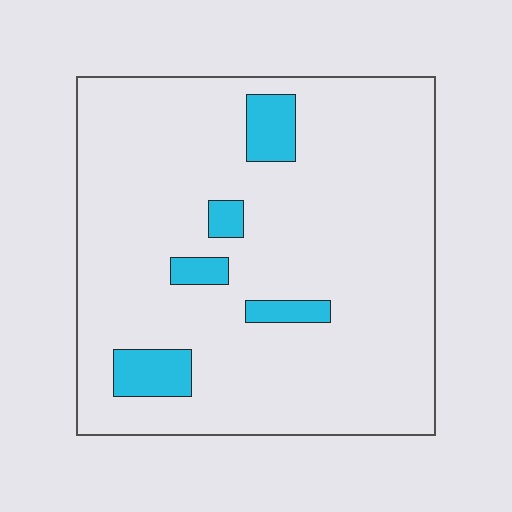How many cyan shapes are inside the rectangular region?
5.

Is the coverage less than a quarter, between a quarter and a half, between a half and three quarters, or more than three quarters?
Less than a quarter.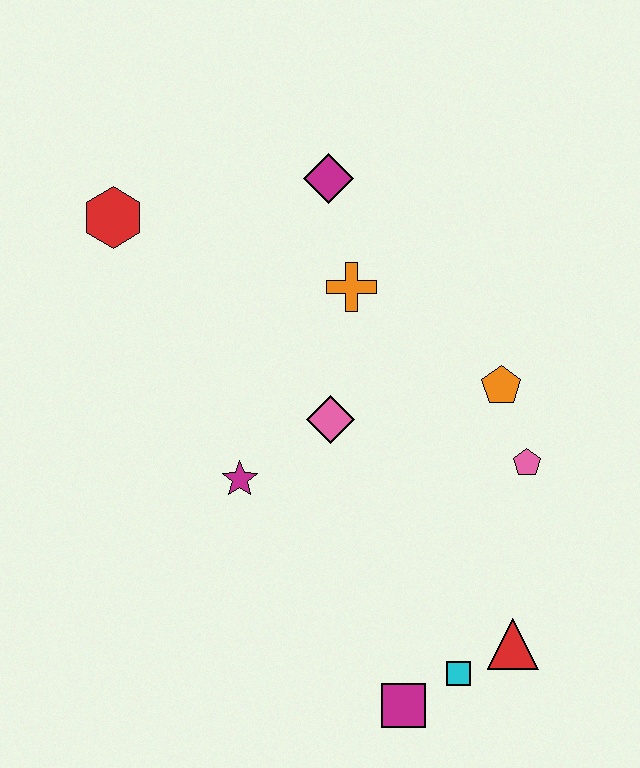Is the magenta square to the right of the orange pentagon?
No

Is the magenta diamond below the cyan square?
No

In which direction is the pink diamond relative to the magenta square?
The pink diamond is above the magenta square.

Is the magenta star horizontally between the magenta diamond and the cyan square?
No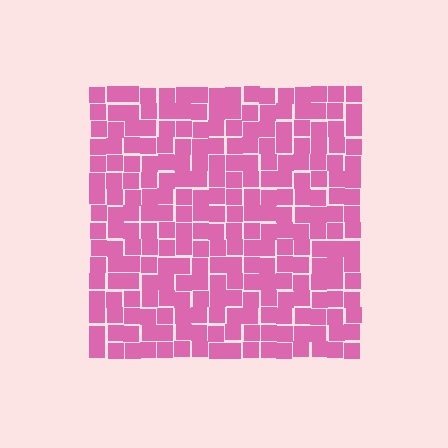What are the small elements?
The small elements are squares.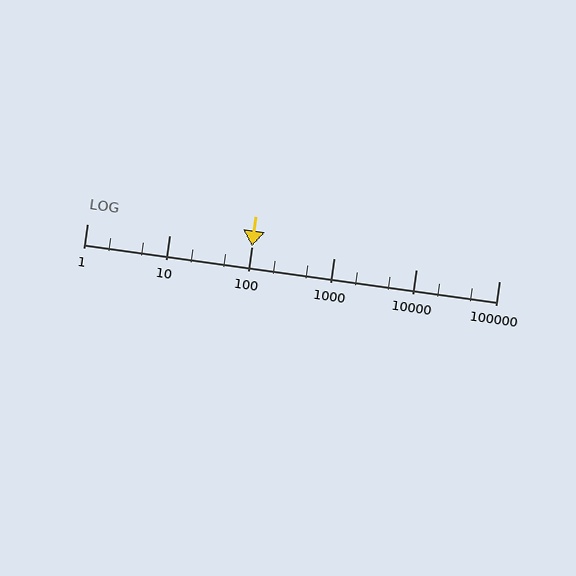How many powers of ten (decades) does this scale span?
The scale spans 5 decades, from 1 to 100000.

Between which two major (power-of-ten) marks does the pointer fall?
The pointer is between 10 and 100.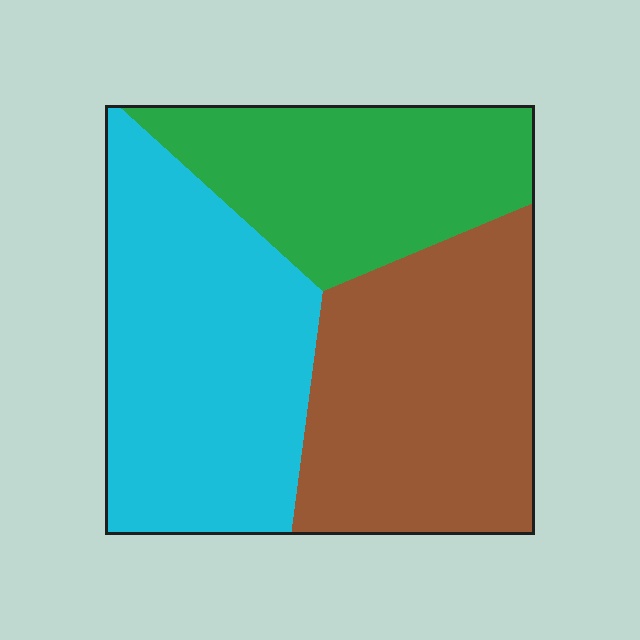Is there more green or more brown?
Brown.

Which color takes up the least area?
Green, at roughly 25%.